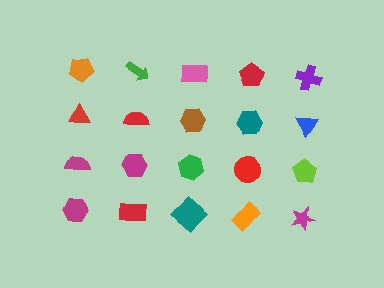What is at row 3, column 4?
A red circle.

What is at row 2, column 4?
A teal hexagon.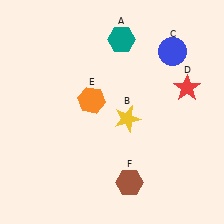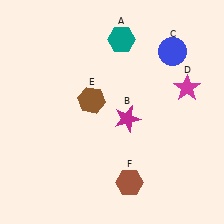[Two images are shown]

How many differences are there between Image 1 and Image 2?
There are 3 differences between the two images.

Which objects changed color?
B changed from yellow to magenta. D changed from red to magenta. E changed from orange to brown.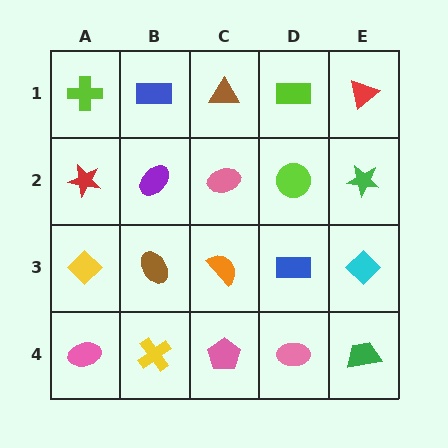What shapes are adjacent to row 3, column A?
A red star (row 2, column A), a pink ellipse (row 4, column A), a brown ellipse (row 3, column B).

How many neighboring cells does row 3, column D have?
4.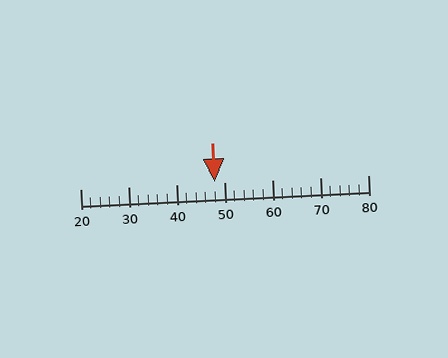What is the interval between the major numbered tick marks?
The major tick marks are spaced 10 units apart.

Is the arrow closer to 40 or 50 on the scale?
The arrow is closer to 50.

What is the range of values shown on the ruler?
The ruler shows values from 20 to 80.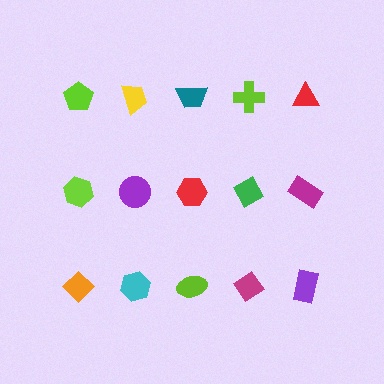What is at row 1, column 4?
A lime cross.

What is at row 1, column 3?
A teal trapezoid.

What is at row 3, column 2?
A cyan hexagon.